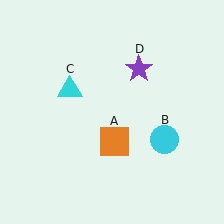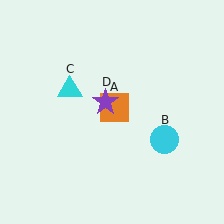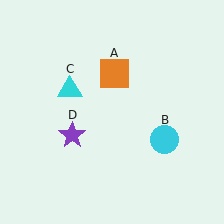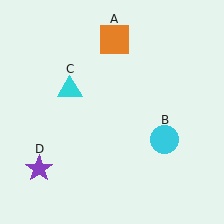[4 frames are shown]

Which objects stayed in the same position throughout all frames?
Cyan circle (object B) and cyan triangle (object C) remained stationary.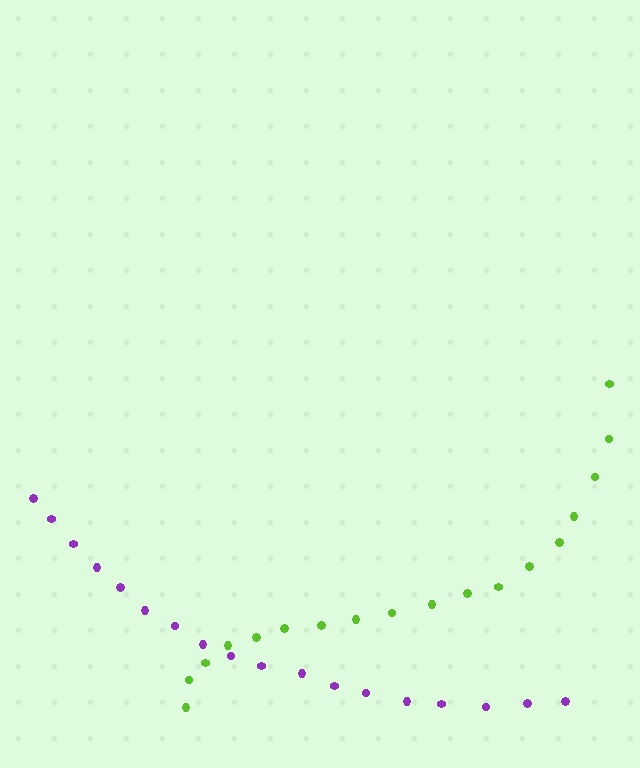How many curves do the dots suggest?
There are 2 distinct paths.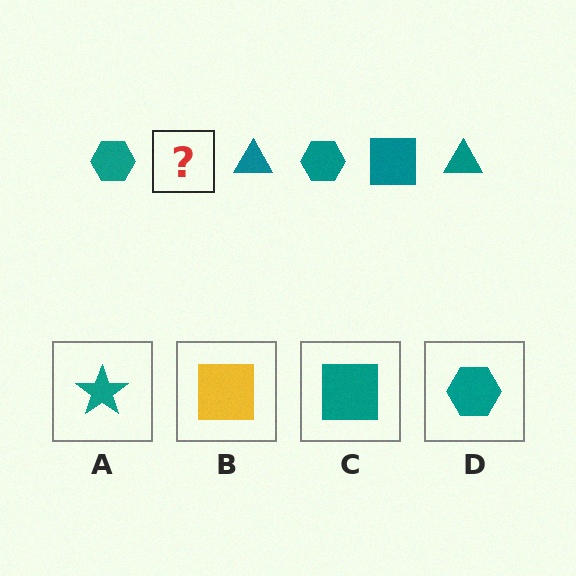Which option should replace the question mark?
Option C.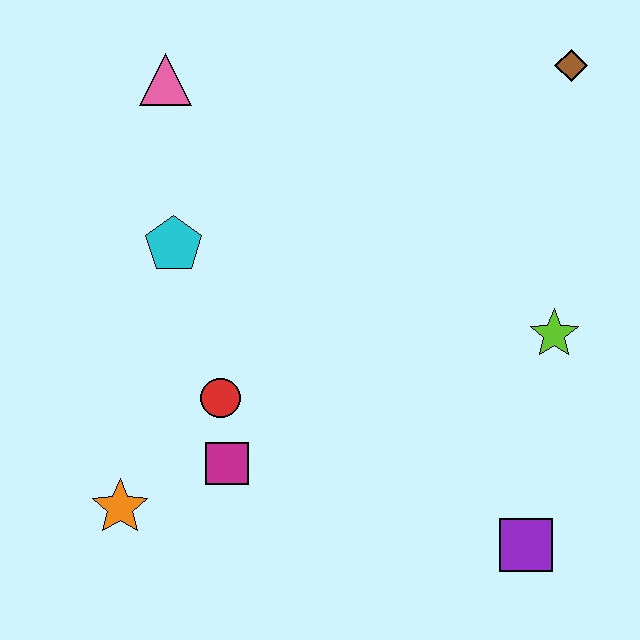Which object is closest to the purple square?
The lime star is closest to the purple square.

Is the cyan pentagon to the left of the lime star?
Yes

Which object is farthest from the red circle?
The brown diamond is farthest from the red circle.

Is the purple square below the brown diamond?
Yes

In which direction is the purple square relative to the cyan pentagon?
The purple square is to the right of the cyan pentagon.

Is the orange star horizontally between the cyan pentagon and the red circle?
No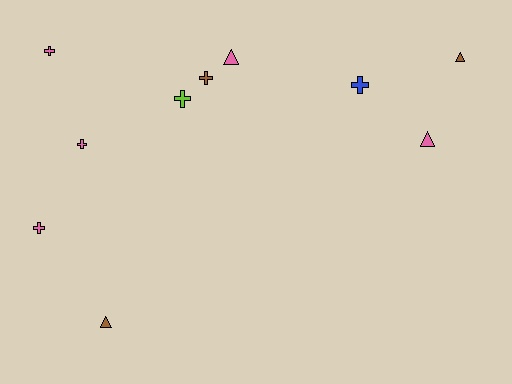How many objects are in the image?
There are 10 objects.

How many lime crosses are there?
There is 1 lime cross.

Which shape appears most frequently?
Cross, with 6 objects.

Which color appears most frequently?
Pink, with 5 objects.